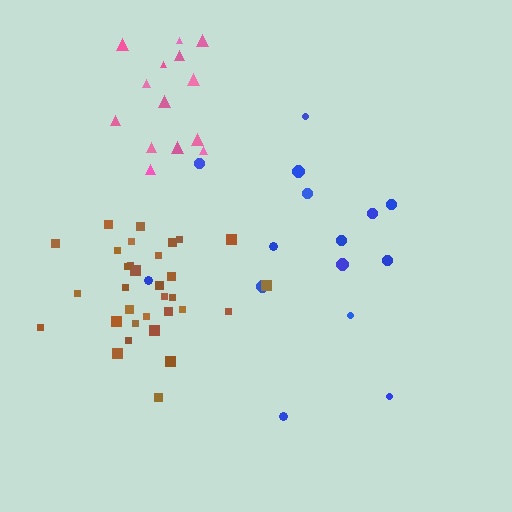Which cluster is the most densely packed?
Brown.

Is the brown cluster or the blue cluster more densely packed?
Brown.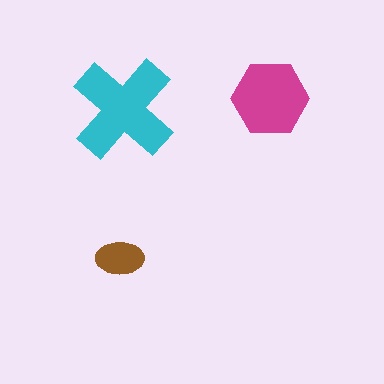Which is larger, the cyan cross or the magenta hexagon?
The cyan cross.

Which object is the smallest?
The brown ellipse.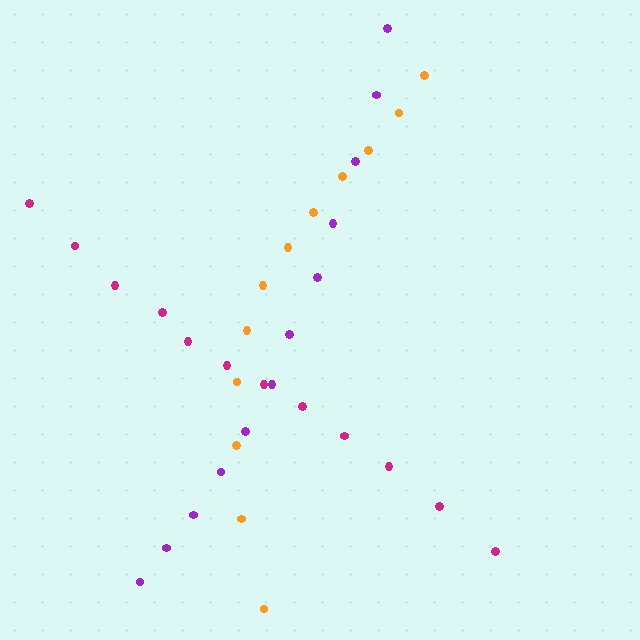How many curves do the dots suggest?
There are 3 distinct paths.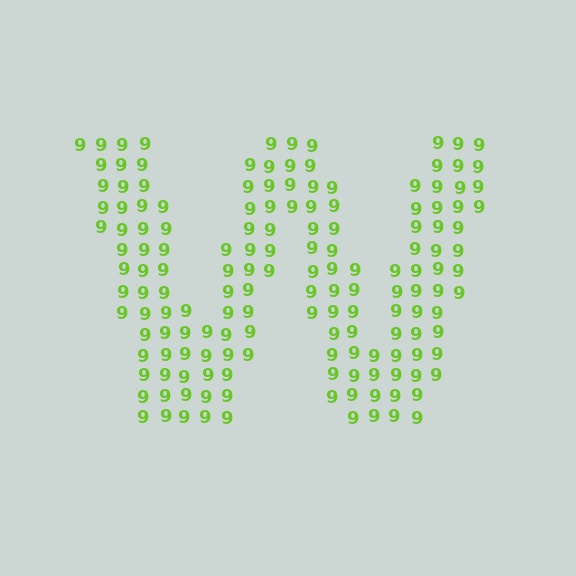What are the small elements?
The small elements are digit 9's.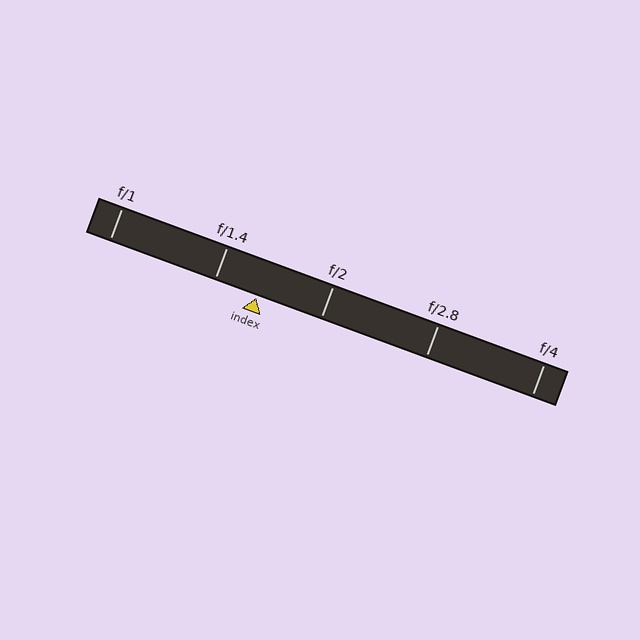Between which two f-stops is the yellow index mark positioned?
The index mark is between f/1.4 and f/2.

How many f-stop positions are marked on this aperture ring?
There are 5 f-stop positions marked.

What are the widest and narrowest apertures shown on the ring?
The widest aperture shown is f/1 and the narrowest is f/4.